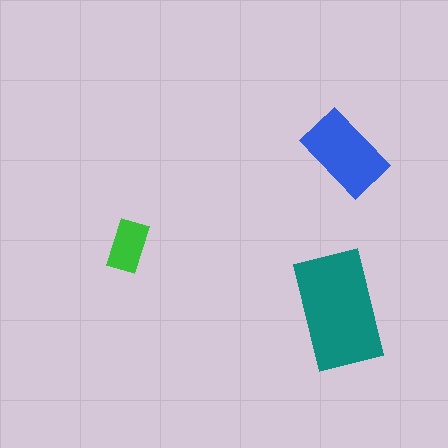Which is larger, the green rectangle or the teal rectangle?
The teal one.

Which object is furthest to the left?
The green rectangle is leftmost.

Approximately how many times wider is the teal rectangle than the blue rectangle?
About 1.5 times wider.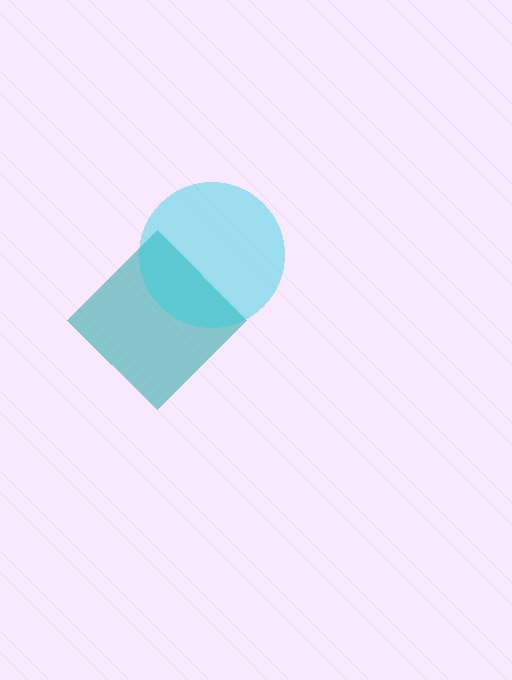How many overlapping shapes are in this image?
There are 2 overlapping shapes in the image.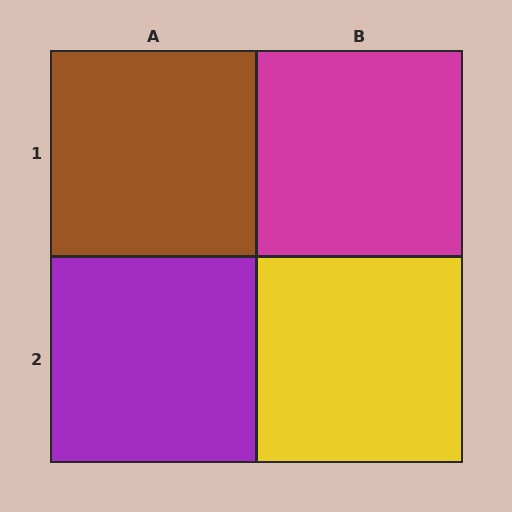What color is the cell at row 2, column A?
Purple.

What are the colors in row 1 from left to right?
Brown, magenta.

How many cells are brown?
1 cell is brown.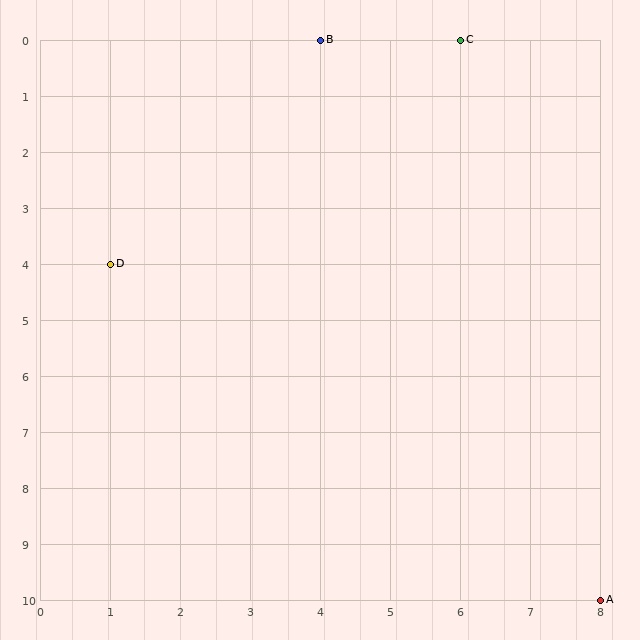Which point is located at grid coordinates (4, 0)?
Point B is at (4, 0).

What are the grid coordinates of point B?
Point B is at grid coordinates (4, 0).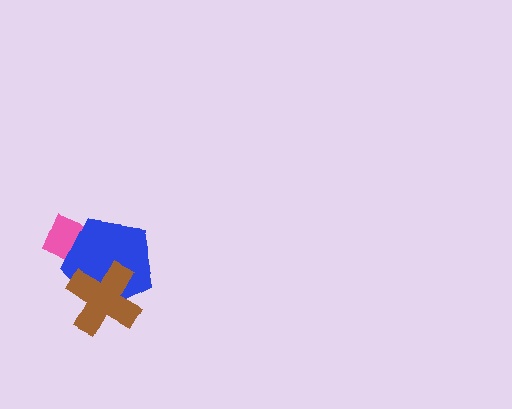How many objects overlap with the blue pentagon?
2 objects overlap with the blue pentagon.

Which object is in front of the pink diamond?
The blue pentagon is in front of the pink diamond.